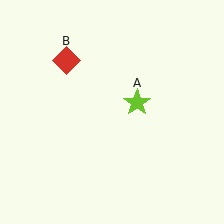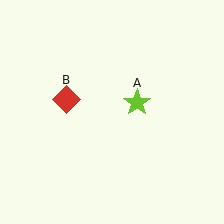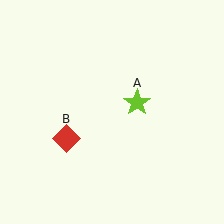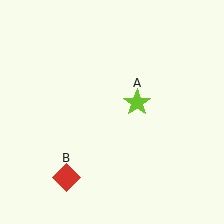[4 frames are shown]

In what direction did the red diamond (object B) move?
The red diamond (object B) moved down.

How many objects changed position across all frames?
1 object changed position: red diamond (object B).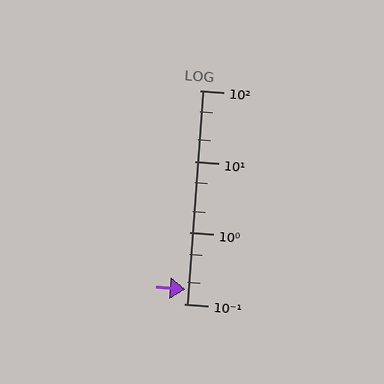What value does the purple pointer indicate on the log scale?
The pointer indicates approximately 0.16.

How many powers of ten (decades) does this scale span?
The scale spans 3 decades, from 0.1 to 100.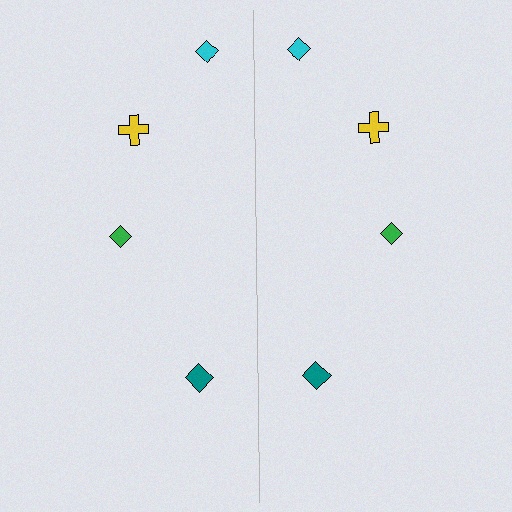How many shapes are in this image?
There are 8 shapes in this image.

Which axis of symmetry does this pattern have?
The pattern has a vertical axis of symmetry running through the center of the image.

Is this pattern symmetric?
Yes, this pattern has bilateral (reflection) symmetry.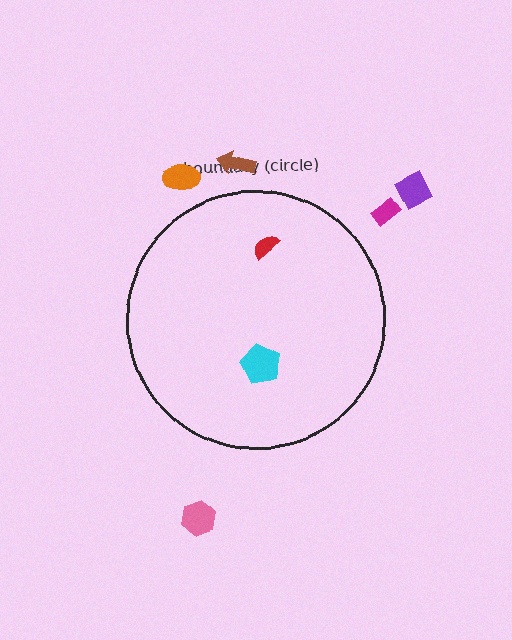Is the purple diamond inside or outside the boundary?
Outside.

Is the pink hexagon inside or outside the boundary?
Outside.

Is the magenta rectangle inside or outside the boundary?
Outside.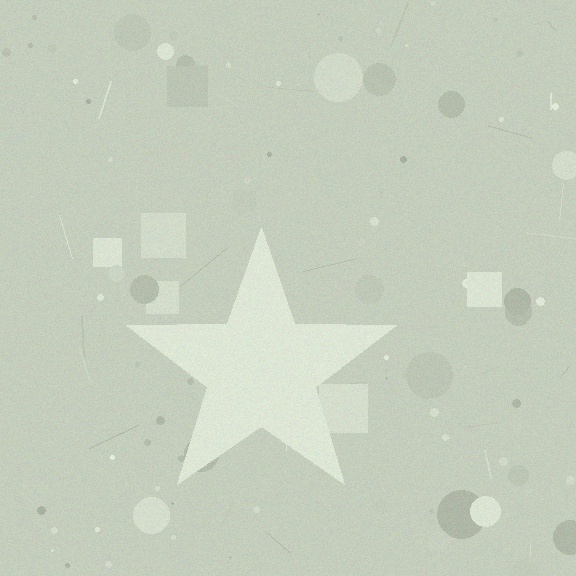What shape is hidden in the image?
A star is hidden in the image.